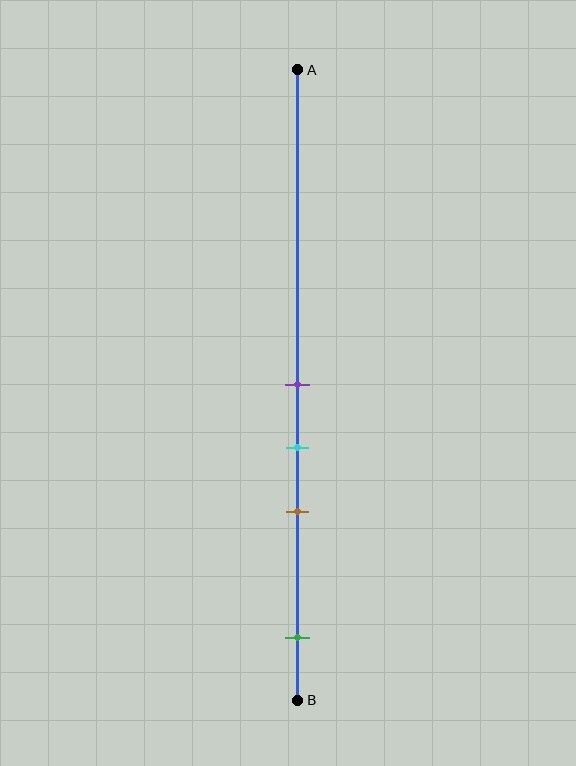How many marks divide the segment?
There are 4 marks dividing the segment.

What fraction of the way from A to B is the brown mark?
The brown mark is approximately 70% (0.7) of the way from A to B.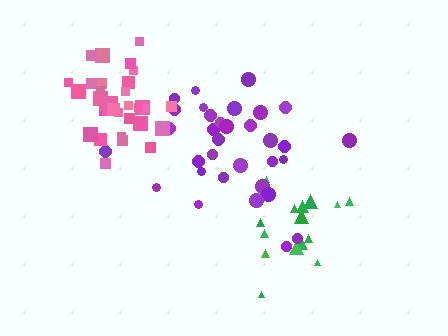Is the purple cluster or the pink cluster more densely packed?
Pink.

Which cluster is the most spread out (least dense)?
Green.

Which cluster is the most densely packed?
Pink.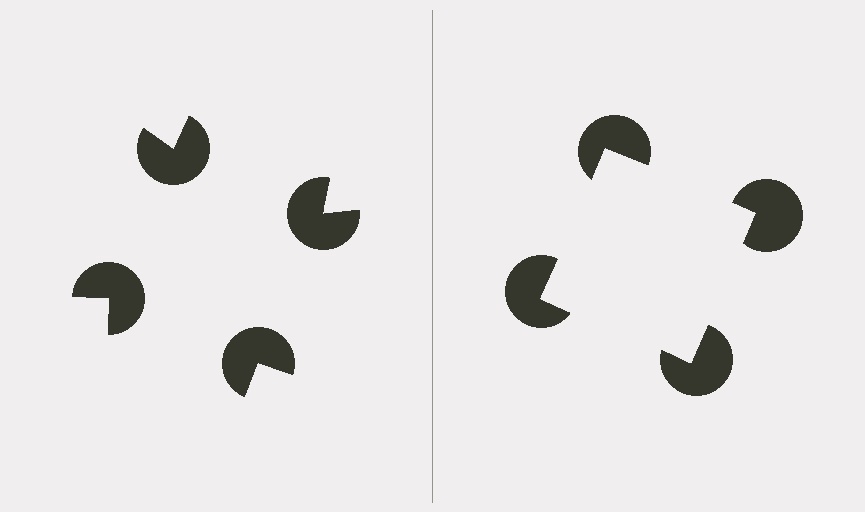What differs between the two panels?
The pac-man discs are positioned identically on both sides; only the wedge orientations differ. On the right they align to a square; on the left they are misaligned.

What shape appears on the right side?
An illusory square.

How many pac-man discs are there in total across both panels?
8 — 4 on each side.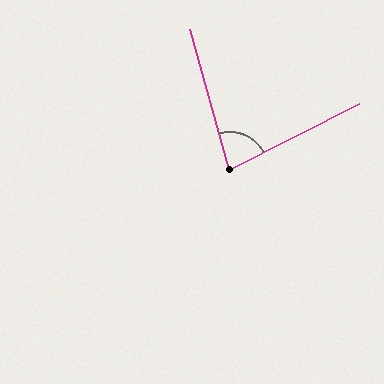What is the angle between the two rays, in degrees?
Approximately 79 degrees.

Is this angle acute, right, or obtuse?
It is acute.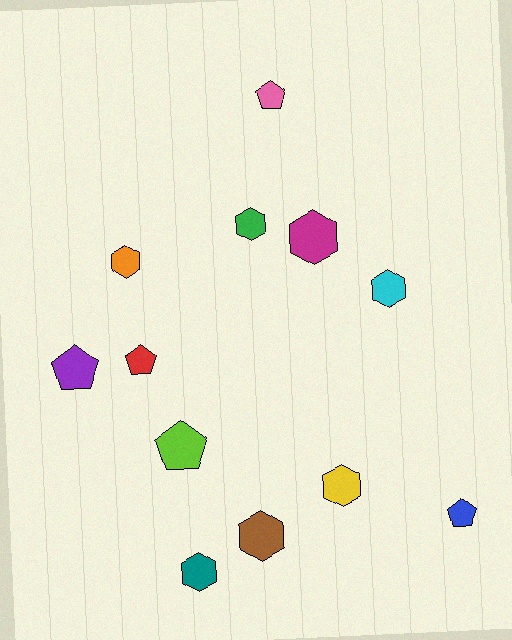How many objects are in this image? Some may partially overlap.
There are 12 objects.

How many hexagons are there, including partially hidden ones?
There are 7 hexagons.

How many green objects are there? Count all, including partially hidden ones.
There is 1 green object.